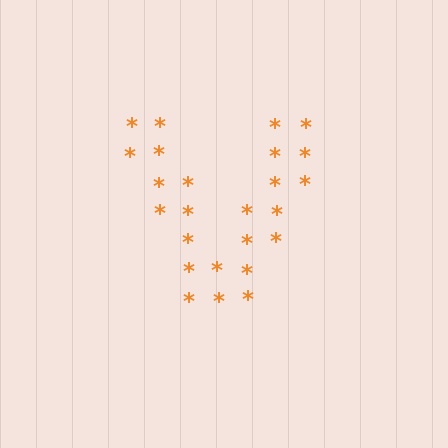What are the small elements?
The small elements are asterisks.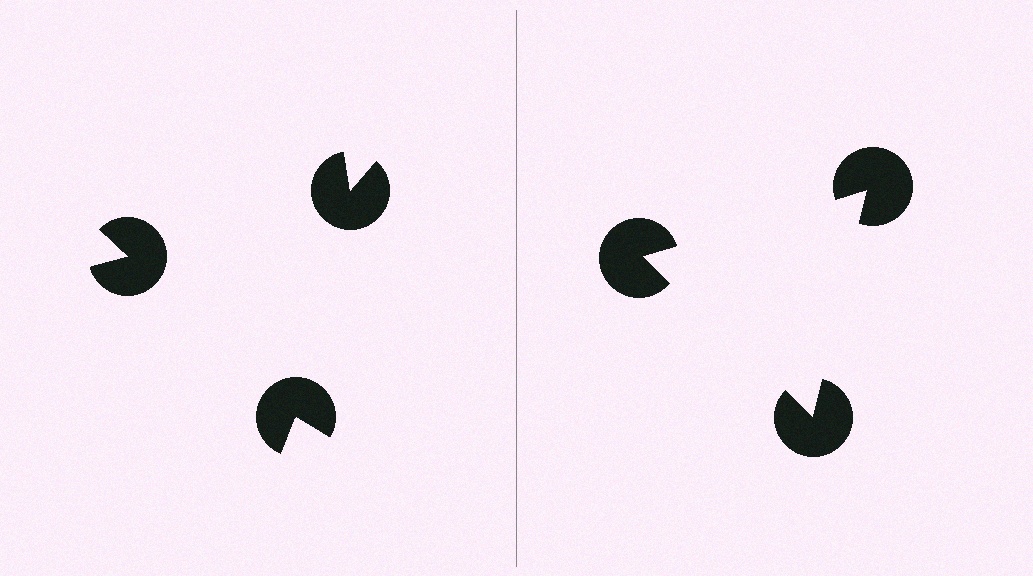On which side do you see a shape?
An illusory triangle appears on the right side. On the left side the wedge cuts are rotated, so no coherent shape forms.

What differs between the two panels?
The pac-man discs are positioned identically on both sides; only the wedge orientations differ. On the right they align to a triangle; on the left they are misaligned.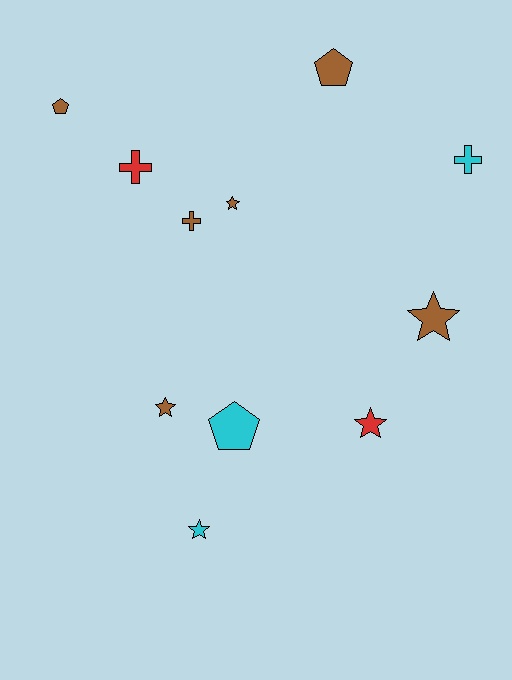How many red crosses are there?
There is 1 red cross.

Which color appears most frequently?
Brown, with 6 objects.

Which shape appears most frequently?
Star, with 5 objects.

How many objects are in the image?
There are 11 objects.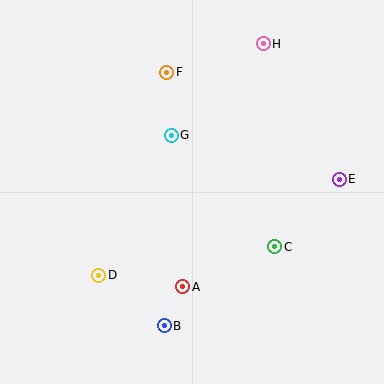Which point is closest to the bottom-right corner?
Point C is closest to the bottom-right corner.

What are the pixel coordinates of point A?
Point A is at (183, 287).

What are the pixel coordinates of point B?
Point B is at (164, 326).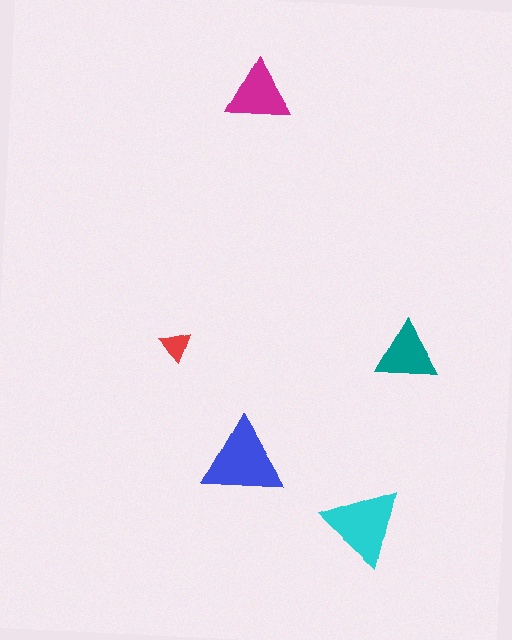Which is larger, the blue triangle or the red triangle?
The blue one.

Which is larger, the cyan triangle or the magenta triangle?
The cyan one.